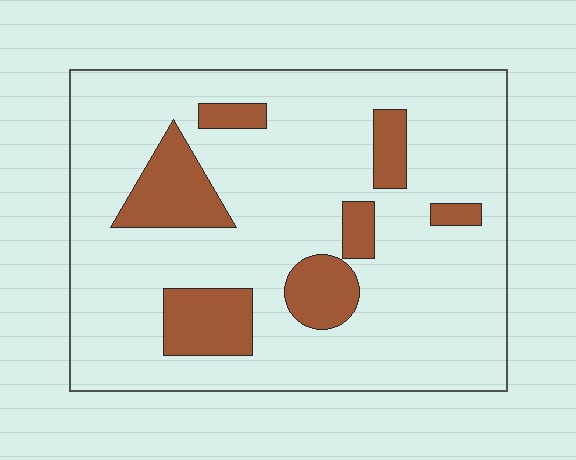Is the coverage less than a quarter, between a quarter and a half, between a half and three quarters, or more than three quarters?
Less than a quarter.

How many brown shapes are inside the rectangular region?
7.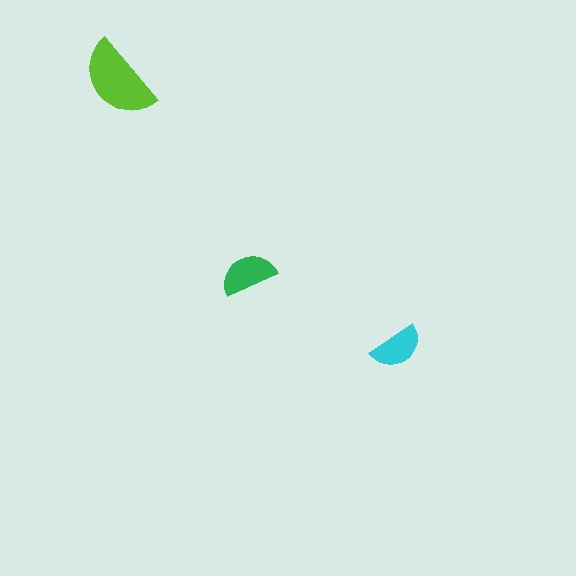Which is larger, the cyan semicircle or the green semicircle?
The green one.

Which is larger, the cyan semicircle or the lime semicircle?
The lime one.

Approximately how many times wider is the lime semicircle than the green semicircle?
About 1.5 times wider.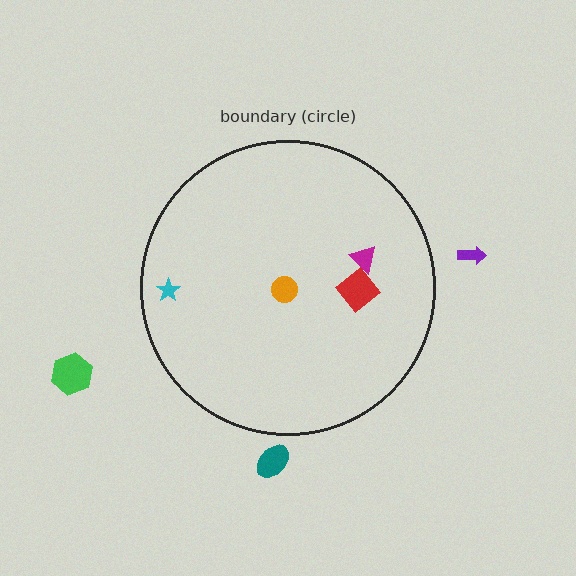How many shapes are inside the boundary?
4 inside, 3 outside.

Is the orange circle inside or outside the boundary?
Inside.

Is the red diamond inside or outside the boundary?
Inside.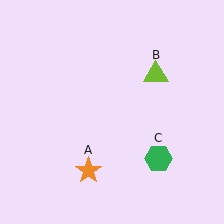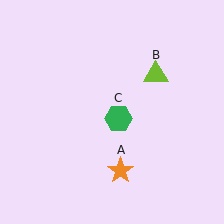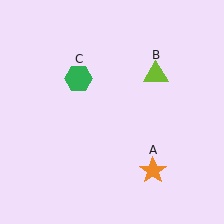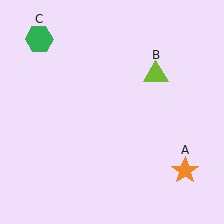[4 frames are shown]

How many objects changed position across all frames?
2 objects changed position: orange star (object A), green hexagon (object C).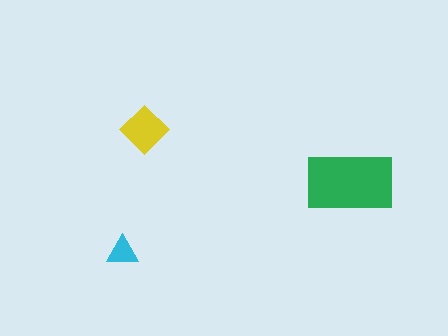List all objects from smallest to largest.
The cyan triangle, the yellow diamond, the green rectangle.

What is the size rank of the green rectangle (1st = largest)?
1st.